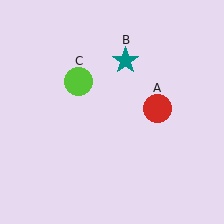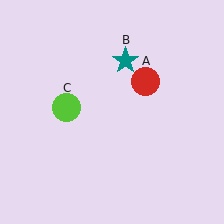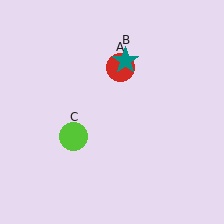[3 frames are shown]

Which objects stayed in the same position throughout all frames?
Teal star (object B) remained stationary.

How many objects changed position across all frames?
2 objects changed position: red circle (object A), lime circle (object C).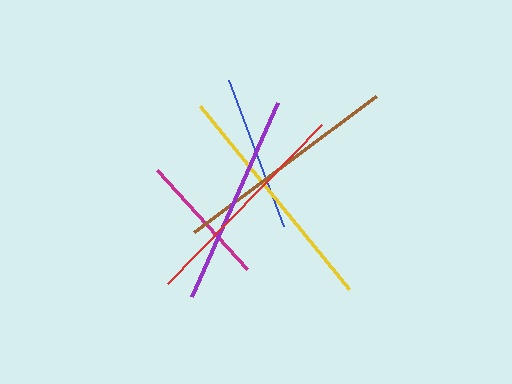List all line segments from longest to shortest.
From longest to shortest: yellow, brown, red, purple, blue, magenta.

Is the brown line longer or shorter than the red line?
The brown line is longer than the red line.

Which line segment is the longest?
The yellow line is the longest at approximately 236 pixels.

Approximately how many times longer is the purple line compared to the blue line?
The purple line is approximately 1.4 times the length of the blue line.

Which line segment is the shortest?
The magenta line is the shortest at approximately 133 pixels.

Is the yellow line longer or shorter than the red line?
The yellow line is longer than the red line.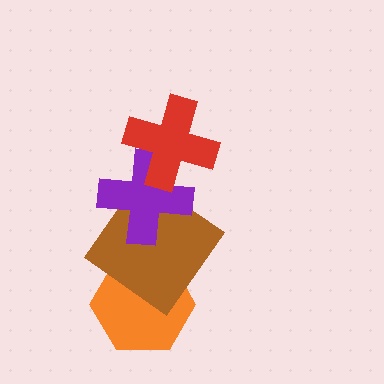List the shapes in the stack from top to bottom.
From top to bottom: the red cross, the purple cross, the brown diamond, the orange hexagon.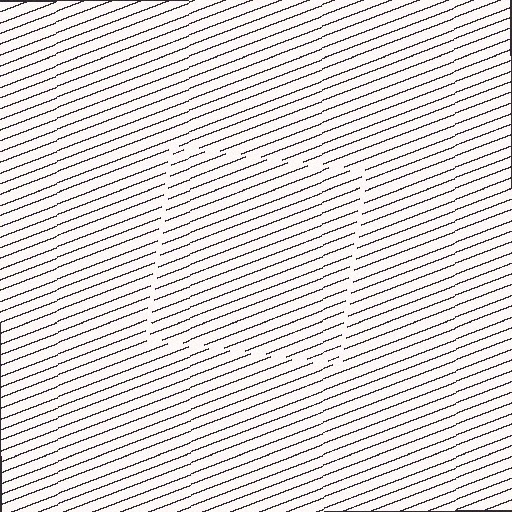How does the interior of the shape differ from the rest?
The interior of the shape contains the same grating, shifted by half a period — the contour is defined by the phase discontinuity where line-ends from the inner and outer gratings abut.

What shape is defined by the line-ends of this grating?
An illusory square. The interior of the shape contains the same grating, shifted by half a period — the contour is defined by the phase discontinuity where line-ends from the inner and outer gratings abut.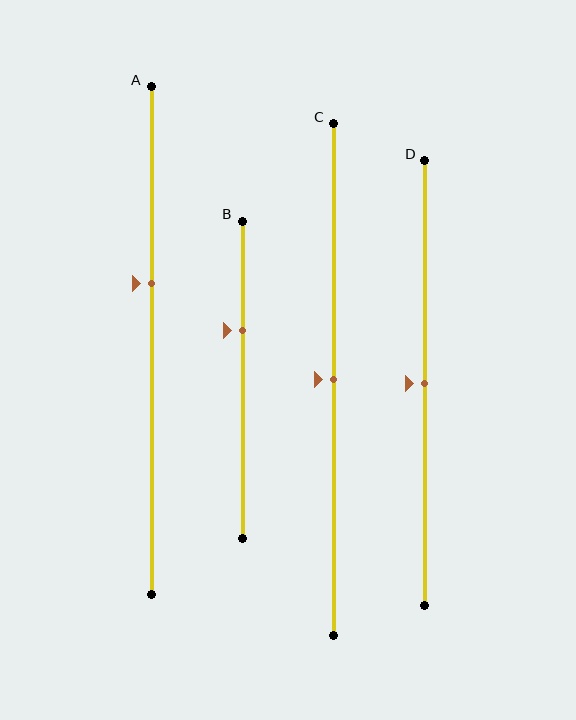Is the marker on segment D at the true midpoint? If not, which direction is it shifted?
Yes, the marker on segment D is at the true midpoint.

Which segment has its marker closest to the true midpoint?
Segment C has its marker closest to the true midpoint.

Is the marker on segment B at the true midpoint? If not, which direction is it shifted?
No, the marker on segment B is shifted upward by about 16% of the segment length.